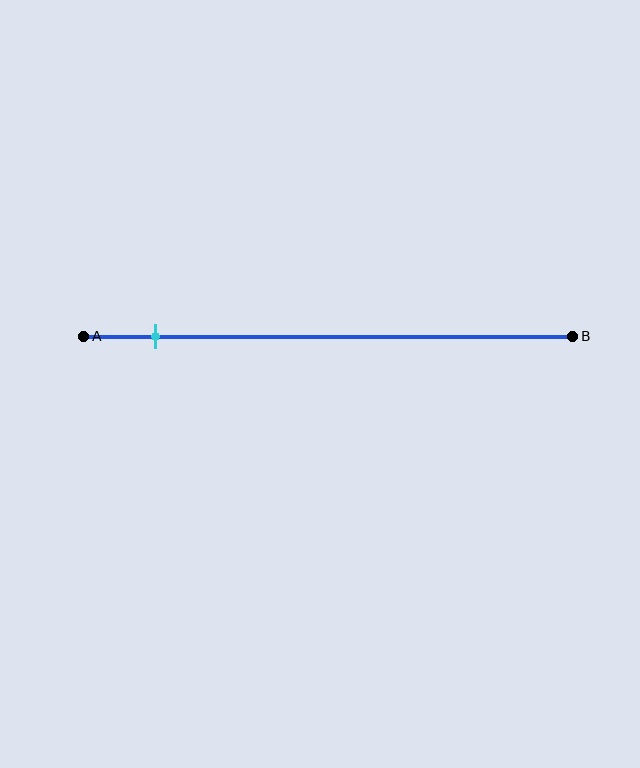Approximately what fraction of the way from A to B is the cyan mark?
The cyan mark is approximately 15% of the way from A to B.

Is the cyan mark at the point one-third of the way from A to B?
No, the mark is at about 15% from A, not at the 33% one-third point.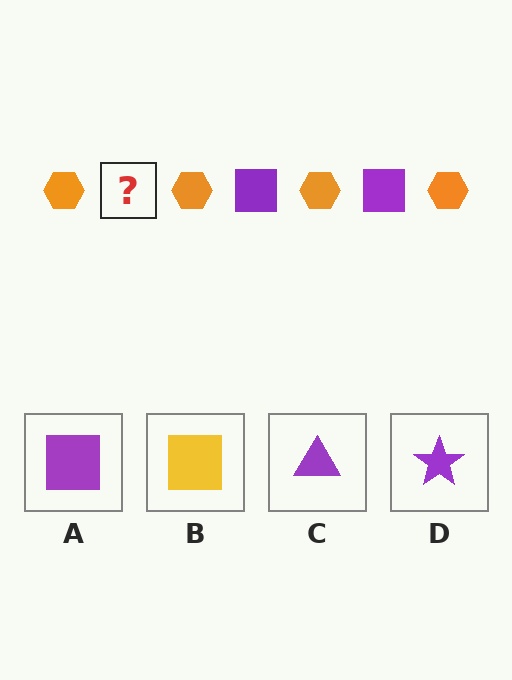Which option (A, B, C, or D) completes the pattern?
A.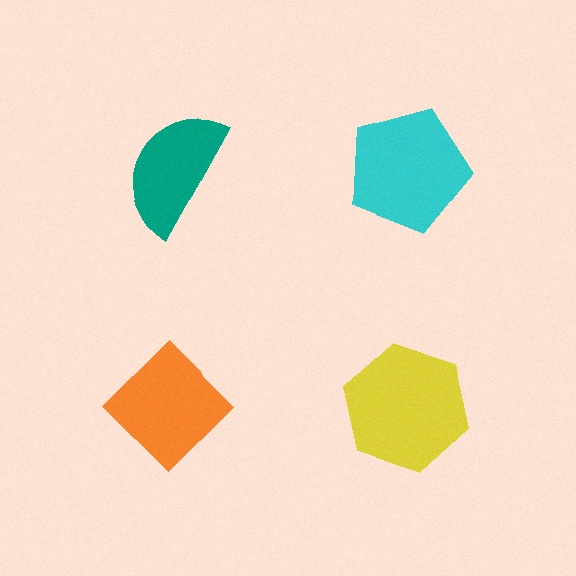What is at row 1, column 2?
A cyan pentagon.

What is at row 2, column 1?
An orange diamond.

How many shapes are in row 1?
2 shapes.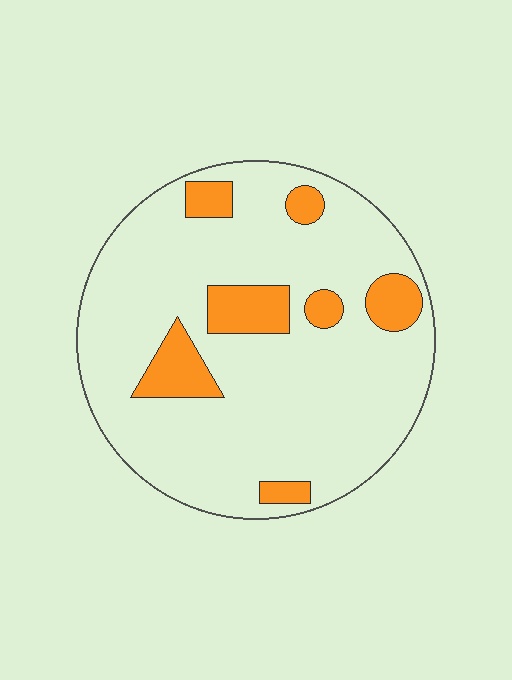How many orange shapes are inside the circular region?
7.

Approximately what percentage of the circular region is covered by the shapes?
Approximately 15%.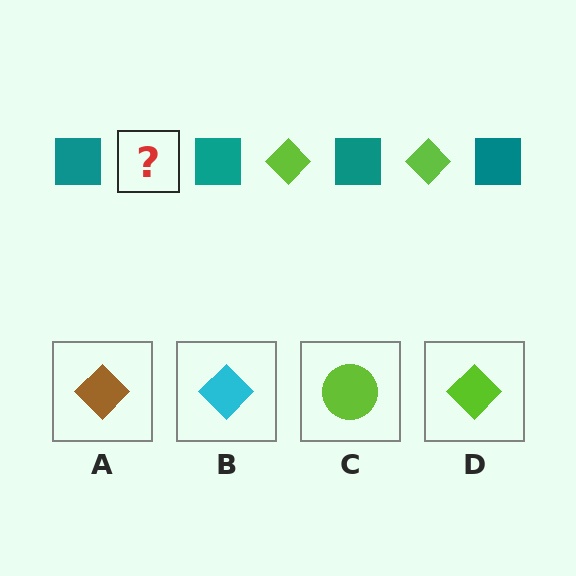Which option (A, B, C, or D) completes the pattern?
D.